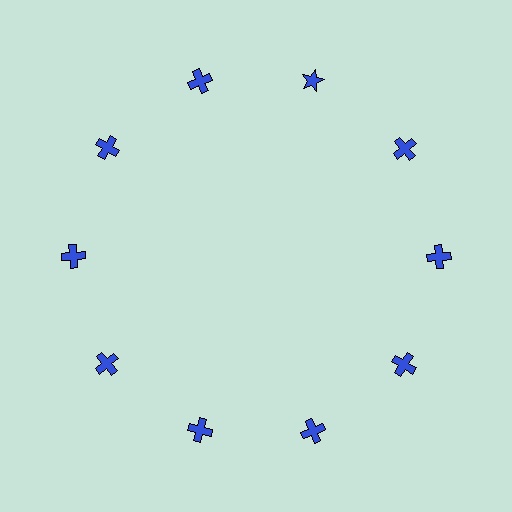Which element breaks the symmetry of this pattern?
The blue star at roughly the 1 o'clock position breaks the symmetry. All other shapes are blue crosses.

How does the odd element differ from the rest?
It has a different shape: star instead of cross.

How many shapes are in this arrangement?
There are 10 shapes arranged in a ring pattern.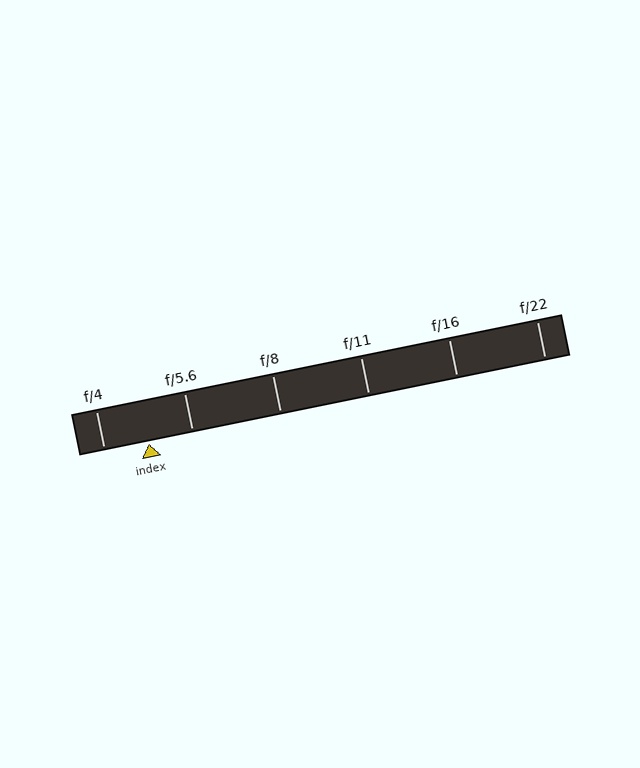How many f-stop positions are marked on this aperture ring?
There are 6 f-stop positions marked.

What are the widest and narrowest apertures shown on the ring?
The widest aperture shown is f/4 and the narrowest is f/22.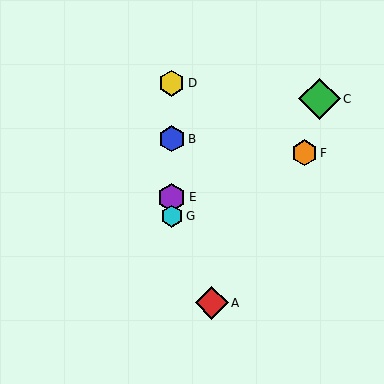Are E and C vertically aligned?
No, E is at x≈172 and C is at x≈320.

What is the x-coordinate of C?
Object C is at x≈320.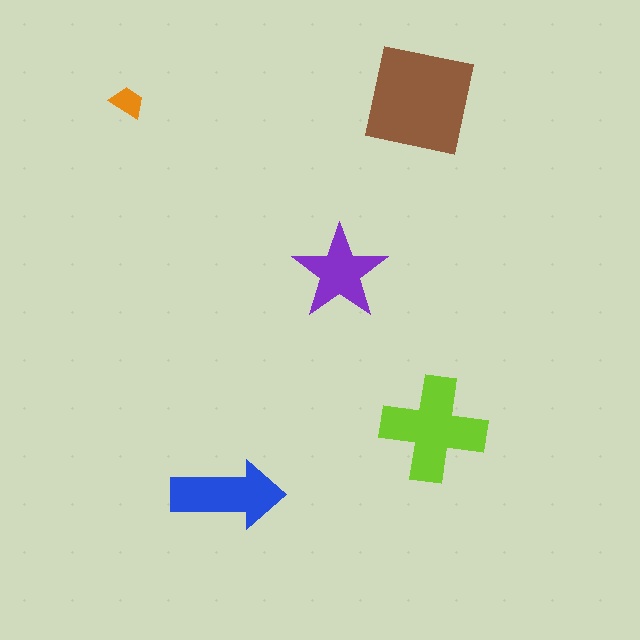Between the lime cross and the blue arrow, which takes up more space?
The lime cross.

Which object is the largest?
The brown square.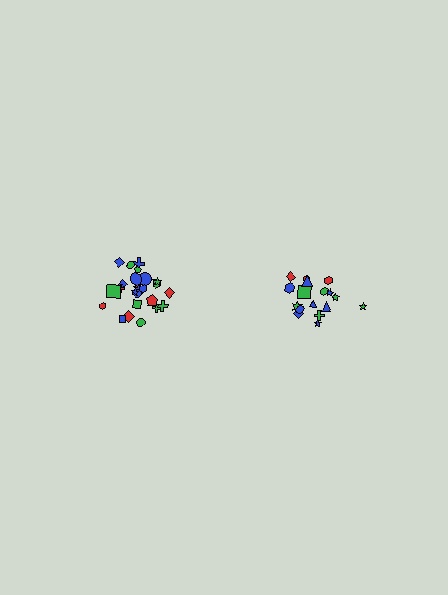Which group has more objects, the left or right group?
The left group.